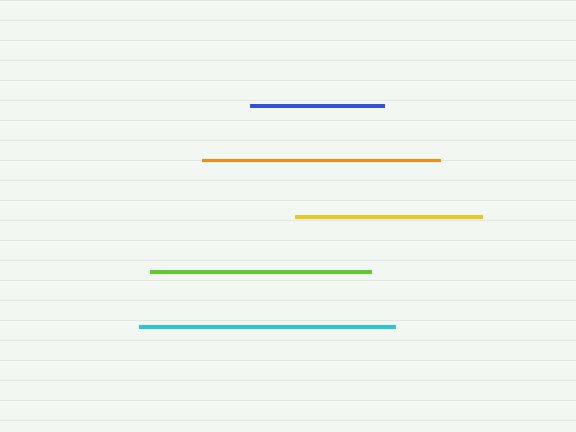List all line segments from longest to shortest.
From longest to shortest: cyan, orange, lime, yellow, blue.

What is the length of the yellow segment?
The yellow segment is approximately 187 pixels long.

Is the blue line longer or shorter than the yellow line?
The yellow line is longer than the blue line.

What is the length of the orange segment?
The orange segment is approximately 237 pixels long.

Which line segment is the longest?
The cyan line is the longest at approximately 257 pixels.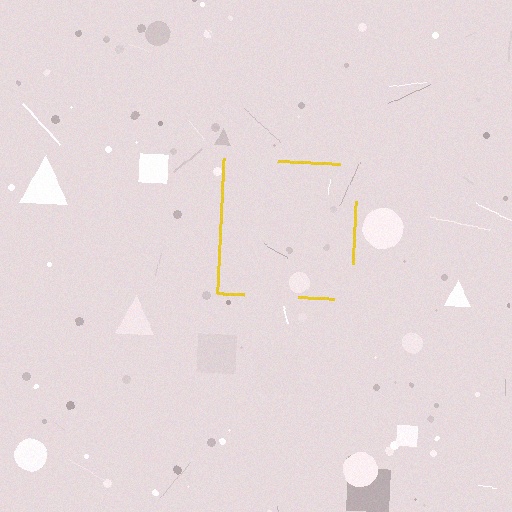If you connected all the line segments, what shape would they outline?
They would outline a square.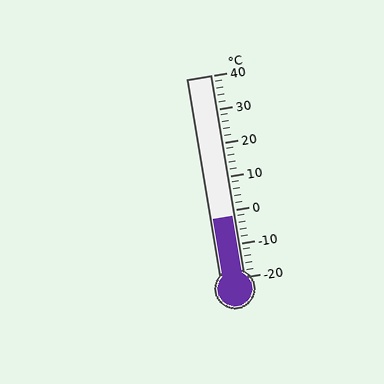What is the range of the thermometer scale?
The thermometer scale ranges from -20°C to 40°C.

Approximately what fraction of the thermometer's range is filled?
The thermometer is filled to approximately 30% of its range.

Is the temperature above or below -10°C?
The temperature is above -10°C.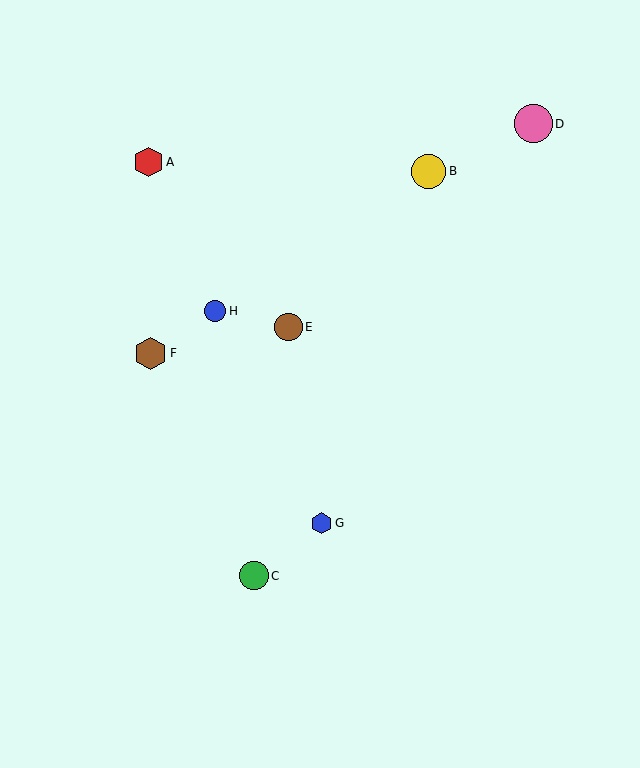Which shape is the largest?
The pink circle (labeled D) is the largest.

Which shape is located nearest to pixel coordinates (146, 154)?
The red hexagon (labeled A) at (149, 162) is nearest to that location.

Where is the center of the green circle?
The center of the green circle is at (254, 576).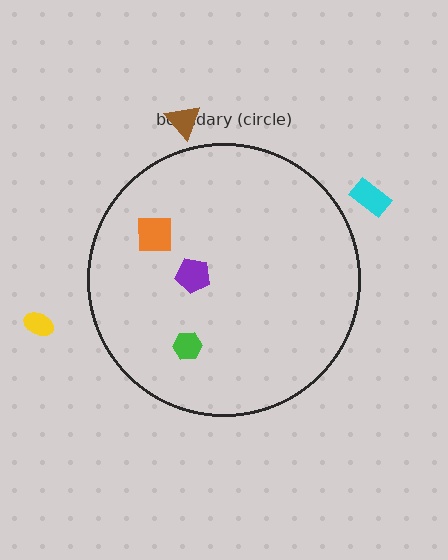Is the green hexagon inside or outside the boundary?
Inside.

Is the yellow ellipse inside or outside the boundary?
Outside.